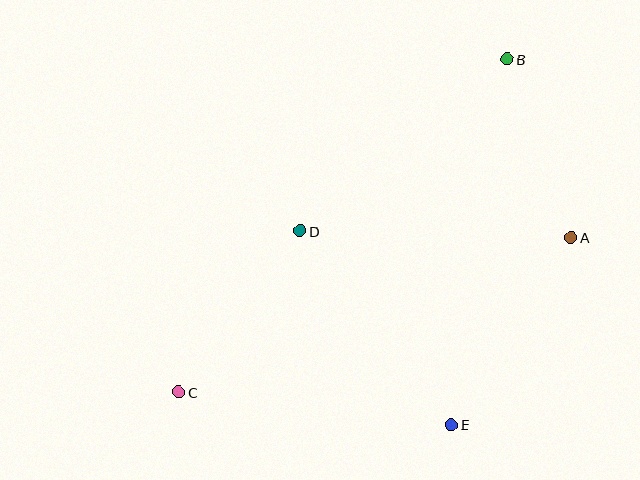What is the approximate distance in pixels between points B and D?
The distance between B and D is approximately 269 pixels.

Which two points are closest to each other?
Points A and B are closest to each other.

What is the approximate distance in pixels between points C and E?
The distance between C and E is approximately 275 pixels.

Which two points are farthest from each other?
Points B and C are farthest from each other.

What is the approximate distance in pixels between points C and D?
The distance between C and D is approximately 202 pixels.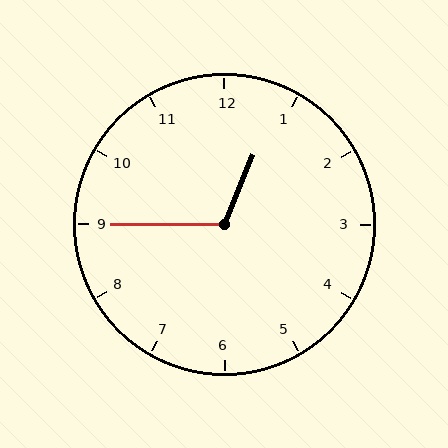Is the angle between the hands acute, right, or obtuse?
It is obtuse.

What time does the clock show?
12:45.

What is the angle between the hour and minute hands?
Approximately 112 degrees.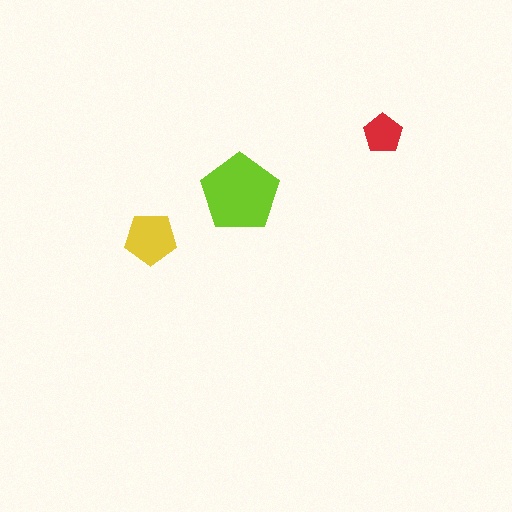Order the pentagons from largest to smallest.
the lime one, the yellow one, the red one.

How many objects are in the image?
There are 3 objects in the image.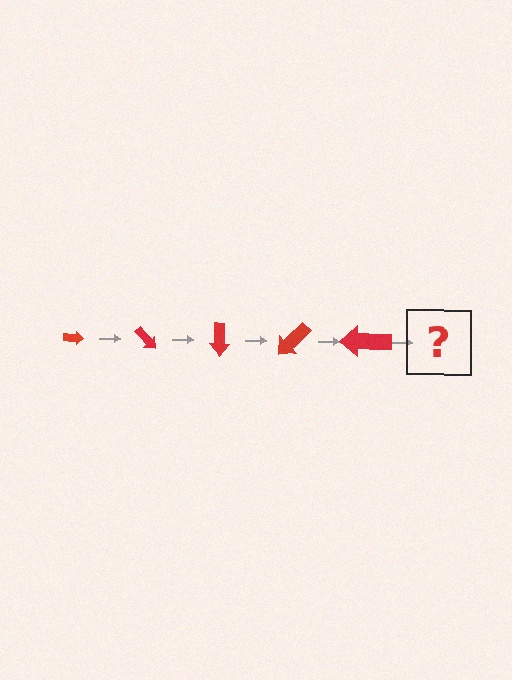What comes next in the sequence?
The next element should be an arrow, larger than the previous one and rotated 225 degrees from the start.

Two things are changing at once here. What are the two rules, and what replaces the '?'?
The two rules are that the arrow grows larger each step and it rotates 45 degrees each step. The '?' should be an arrow, larger than the previous one and rotated 225 degrees from the start.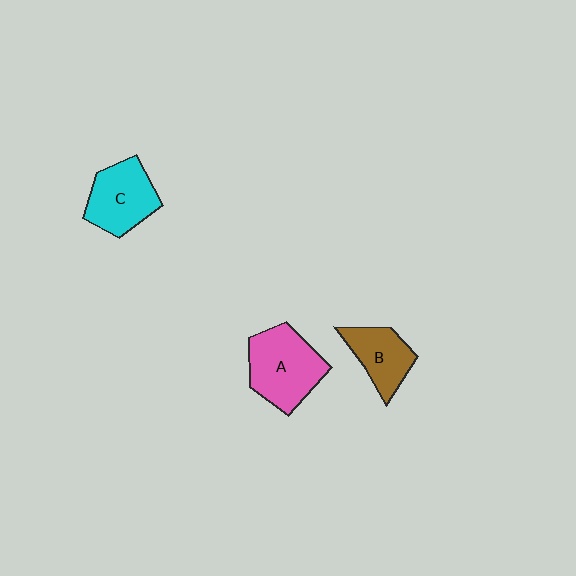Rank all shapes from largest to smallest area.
From largest to smallest: A (pink), C (cyan), B (brown).